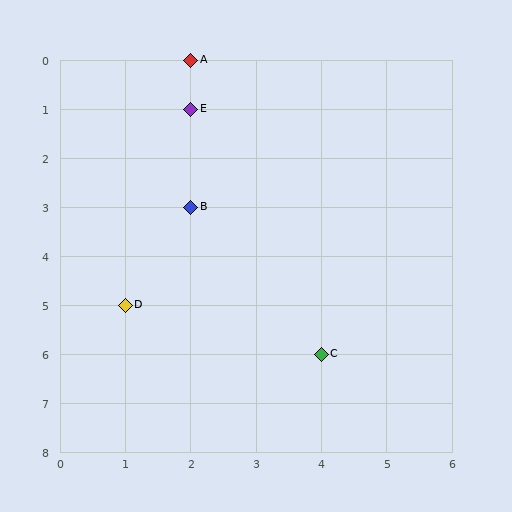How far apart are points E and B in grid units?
Points E and B are 2 rows apart.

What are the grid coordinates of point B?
Point B is at grid coordinates (2, 3).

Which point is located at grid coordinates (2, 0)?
Point A is at (2, 0).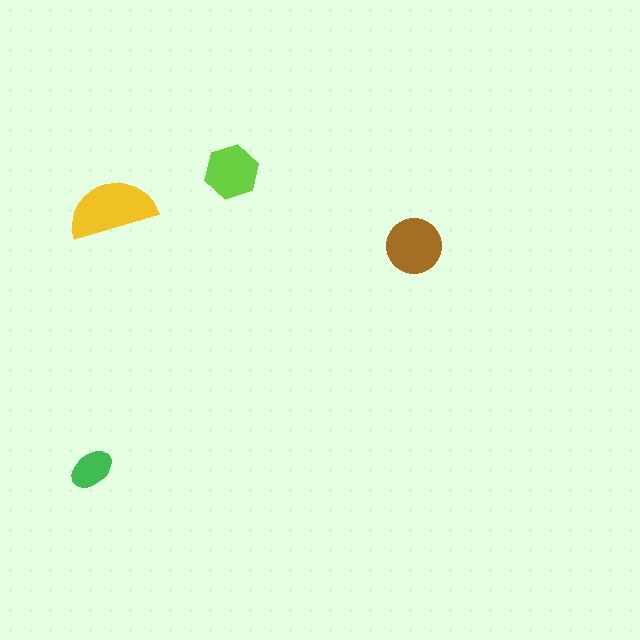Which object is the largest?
The yellow semicircle.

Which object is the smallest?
The green ellipse.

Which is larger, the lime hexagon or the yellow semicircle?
The yellow semicircle.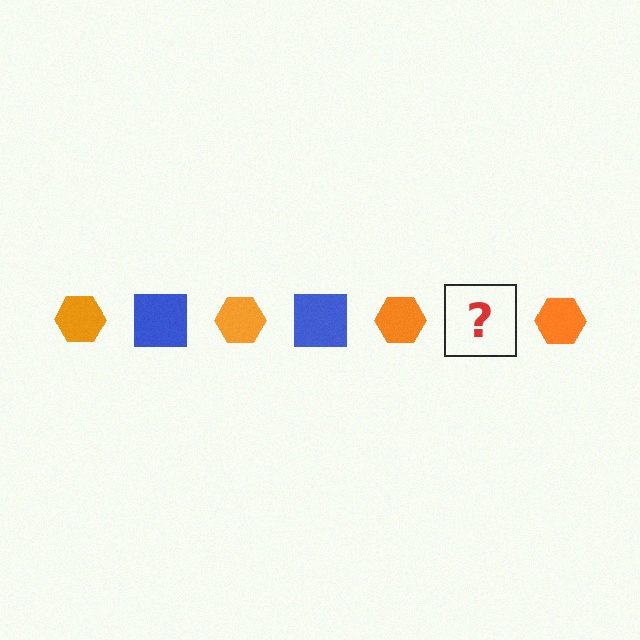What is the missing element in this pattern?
The missing element is a blue square.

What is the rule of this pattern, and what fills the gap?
The rule is that the pattern alternates between orange hexagon and blue square. The gap should be filled with a blue square.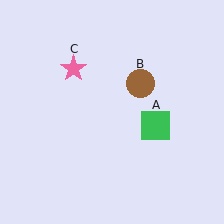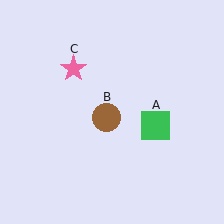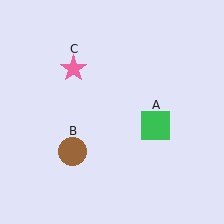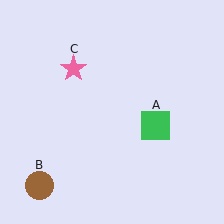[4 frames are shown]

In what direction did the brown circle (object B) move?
The brown circle (object B) moved down and to the left.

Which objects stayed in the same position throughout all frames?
Green square (object A) and pink star (object C) remained stationary.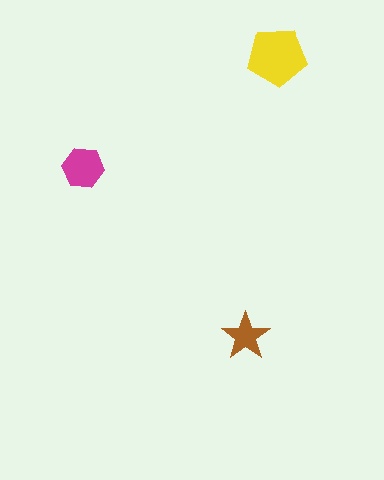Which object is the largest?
The yellow pentagon.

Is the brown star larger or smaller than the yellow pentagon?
Smaller.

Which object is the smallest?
The brown star.